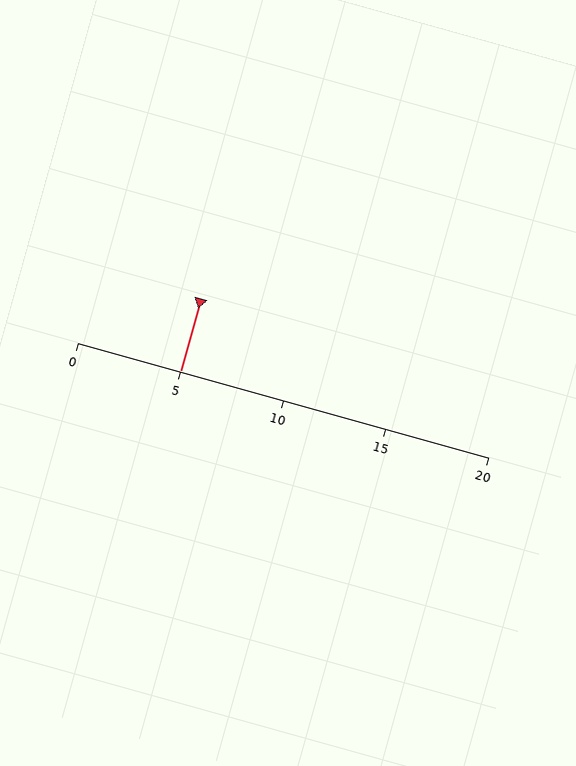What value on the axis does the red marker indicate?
The marker indicates approximately 5.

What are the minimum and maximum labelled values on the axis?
The axis runs from 0 to 20.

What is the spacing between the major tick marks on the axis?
The major ticks are spaced 5 apart.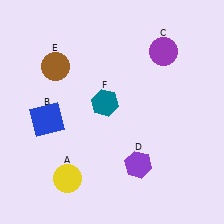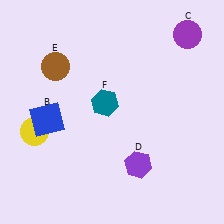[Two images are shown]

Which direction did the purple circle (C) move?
The purple circle (C) moved right.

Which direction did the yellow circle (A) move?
The yellow circle (A) moved up.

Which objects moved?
The objects that moved are: the yellow circle (A), the purple circle (C).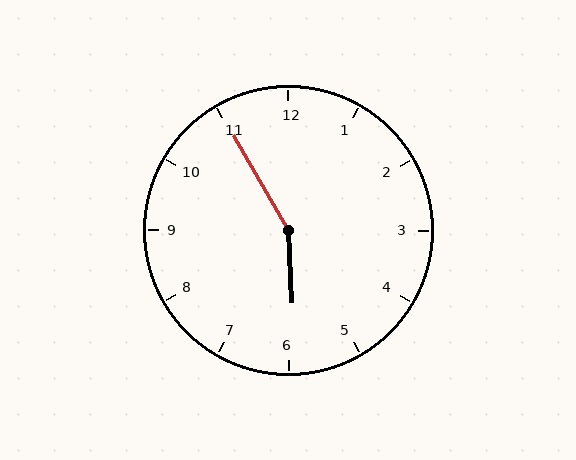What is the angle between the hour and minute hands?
Approximately 152 degrees.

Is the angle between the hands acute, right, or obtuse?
It is obtuse.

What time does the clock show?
5:55.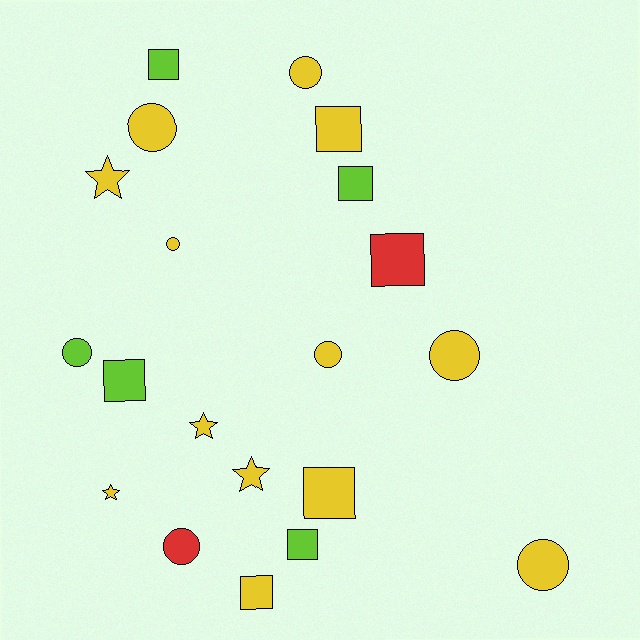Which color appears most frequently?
Yellow, with 13 objects.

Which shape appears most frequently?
Square, with 8 objects.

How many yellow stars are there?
There are 4 yellow stars.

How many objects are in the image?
There are 20 objects.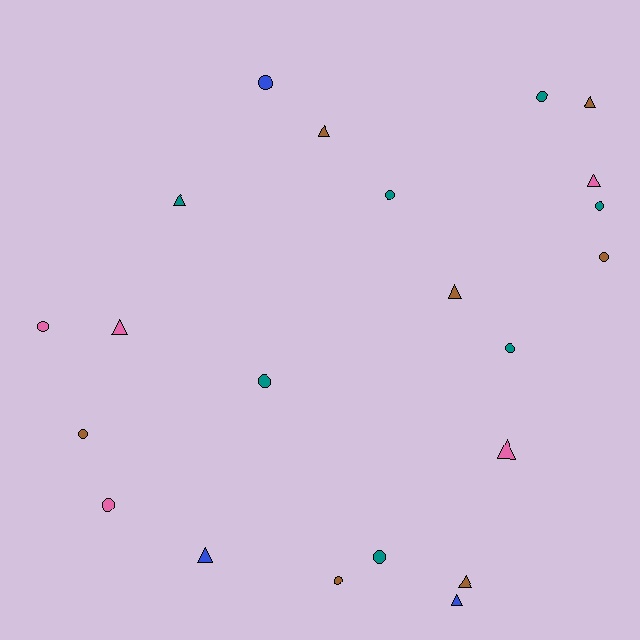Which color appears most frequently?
Teal, with 7 objects.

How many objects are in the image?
There are 22 objects.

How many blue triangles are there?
There are 2 blue triangles.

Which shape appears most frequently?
Circle, with 12 objects.